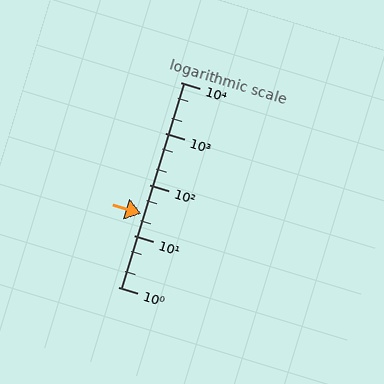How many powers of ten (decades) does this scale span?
The scale spans 4 decades, from 1 to 10000.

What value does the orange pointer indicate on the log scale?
The pointer indicates approximately 27.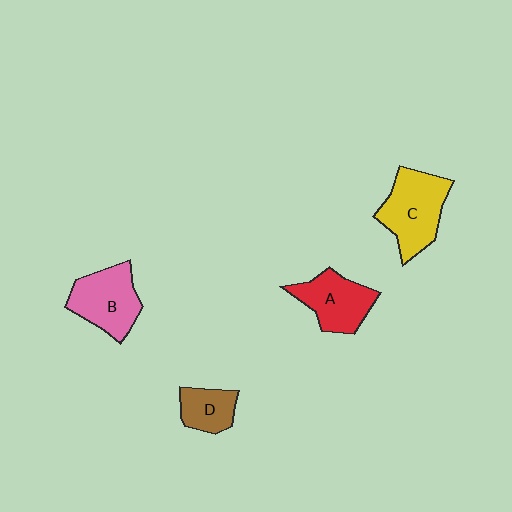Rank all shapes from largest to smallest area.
From largest to smallest: C (yellow), B (pink), A (red), D (brown).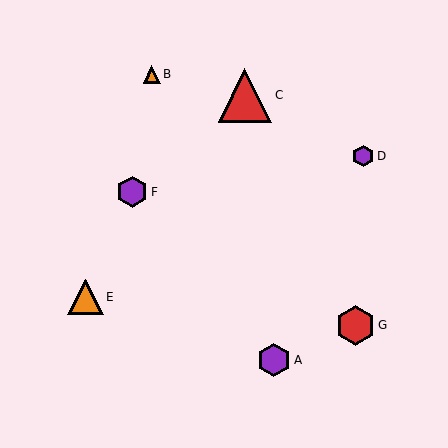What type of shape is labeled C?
Shape C is a red triangle.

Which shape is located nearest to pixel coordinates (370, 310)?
The red hexagon (labeled G) at (355, 325) is nearest to that location.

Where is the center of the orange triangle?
The center of the orange triangle is at (152, 74).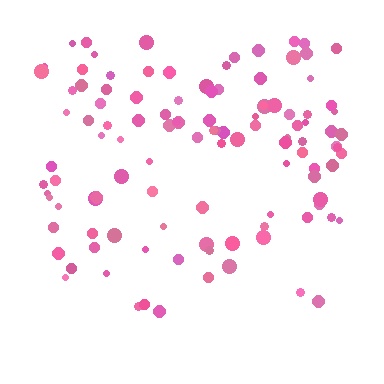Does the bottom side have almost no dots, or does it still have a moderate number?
Still a moderate number, just noticeably fewer than the top.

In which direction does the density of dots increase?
From bottom to top, with the top side densest.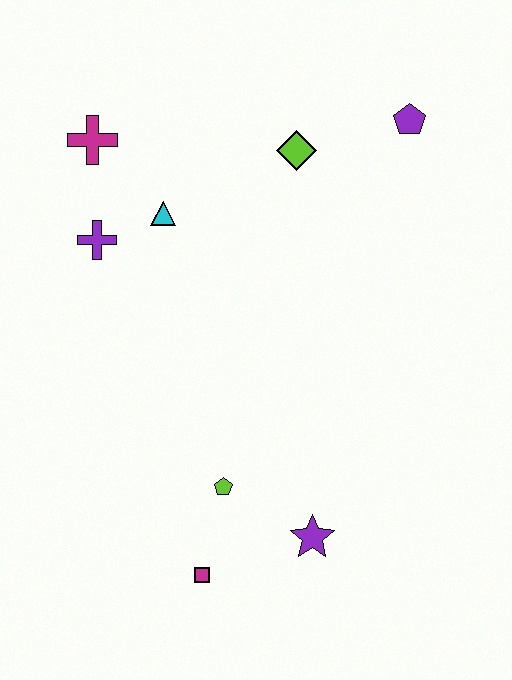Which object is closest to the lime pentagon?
The magenta square is closest to the lime pentagon.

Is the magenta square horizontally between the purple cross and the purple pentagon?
Yes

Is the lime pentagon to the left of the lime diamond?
Yes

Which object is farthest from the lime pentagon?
The purple pentagon is farthest from the lime pentagon.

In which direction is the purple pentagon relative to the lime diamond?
The purple pentagon is to the right of the lime diamond.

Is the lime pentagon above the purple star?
Yes